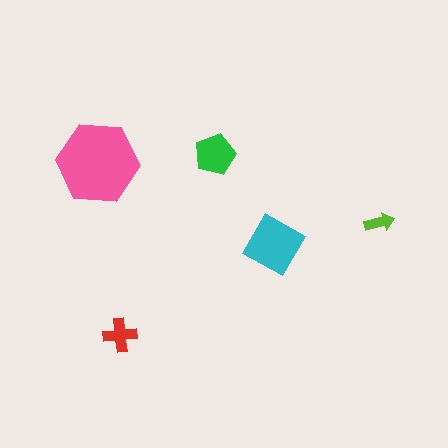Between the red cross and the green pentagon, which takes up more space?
The green pentagon.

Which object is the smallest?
The lime arrow.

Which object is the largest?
The pink hexagon.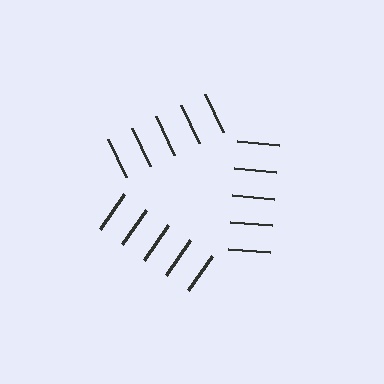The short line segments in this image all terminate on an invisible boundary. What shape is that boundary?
An illusory triangle — the line segments terminate on its edges but no continuous stroke is drawn.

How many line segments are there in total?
15 — 5 along each of the 3 edges.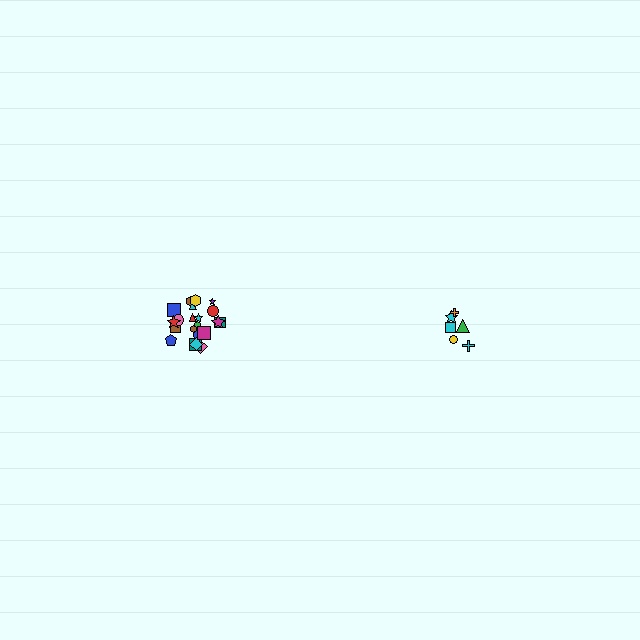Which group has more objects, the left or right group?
The left group.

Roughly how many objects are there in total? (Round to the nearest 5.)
Roughly 30 objects in total.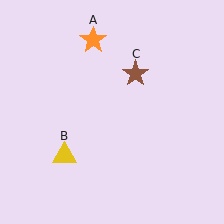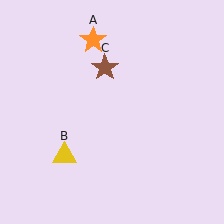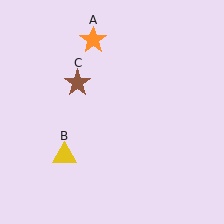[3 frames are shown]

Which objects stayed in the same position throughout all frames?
Orange star (object A) and yellow triangle (object B) remained stationary.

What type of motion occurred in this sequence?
The brown star (object C) rotated counterclockwise around the center of the scene.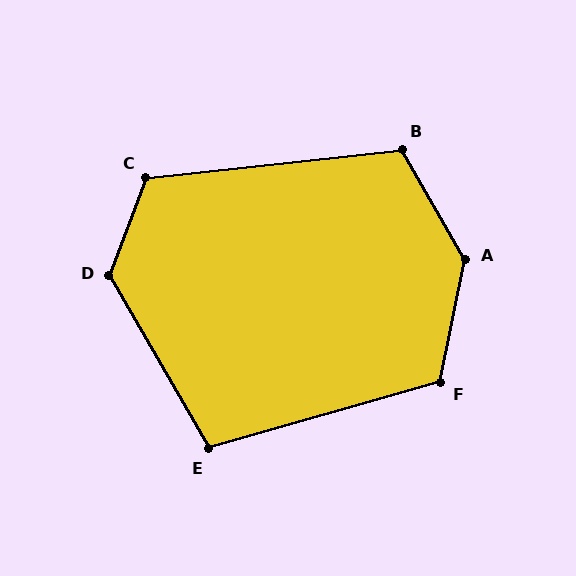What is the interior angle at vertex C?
Approximately 117 degrees (obtuse).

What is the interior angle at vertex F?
Approximately 117 degrees (obtuse).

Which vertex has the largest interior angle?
A, at approximately 139 degrees.